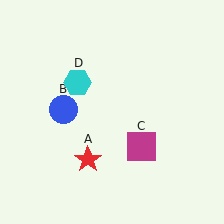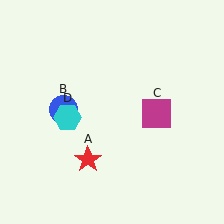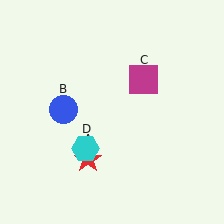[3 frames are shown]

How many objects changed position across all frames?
2 objects changed position: magenta square (object C), cyan hexagon (object D).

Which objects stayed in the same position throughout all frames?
Red star (object A) and blue circle (object B) remained stationary.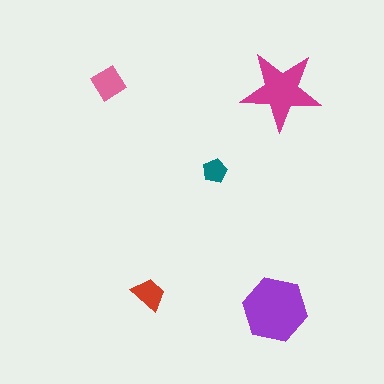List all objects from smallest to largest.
The teal pentagon, the red trapezoid, the pink diamond, the magenta star, the purple hexagon.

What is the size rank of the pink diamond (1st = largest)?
3rd.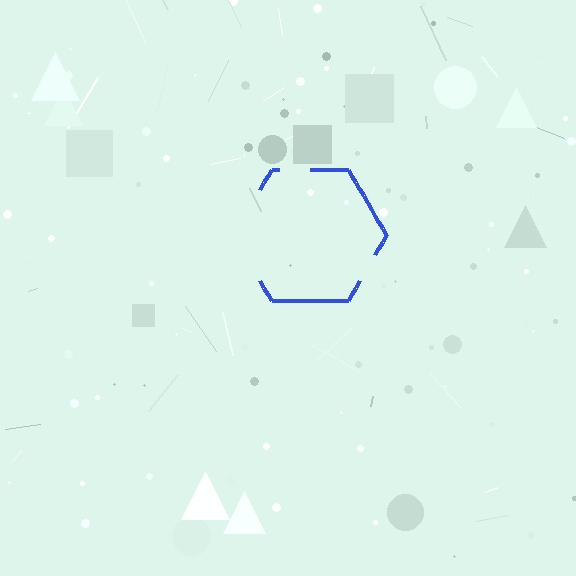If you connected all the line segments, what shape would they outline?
They would outline a hexagon.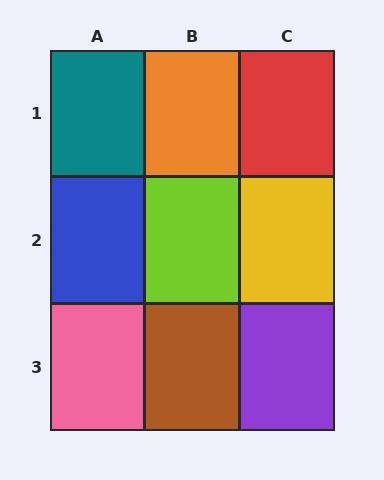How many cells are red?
1 cell is red.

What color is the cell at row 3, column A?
Pink.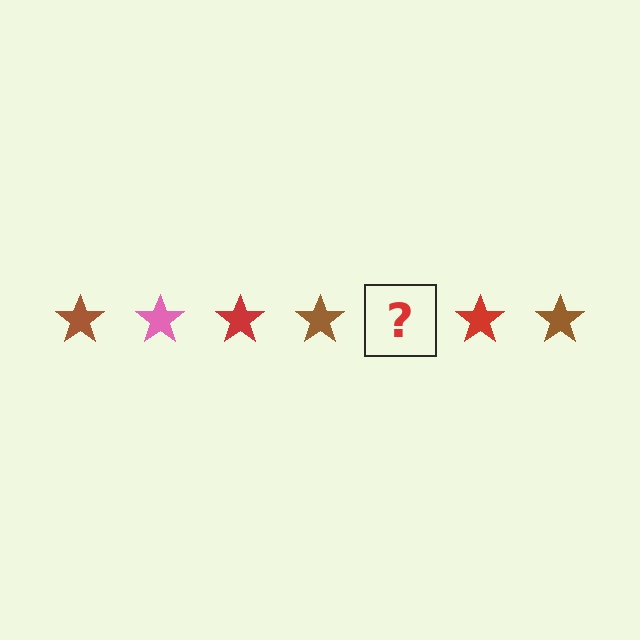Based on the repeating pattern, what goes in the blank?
The blank should be a pink star.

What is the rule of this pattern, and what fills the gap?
The rule is that the pattern cycles through brown, pink, red stars. The gap should be filled with a pink star.